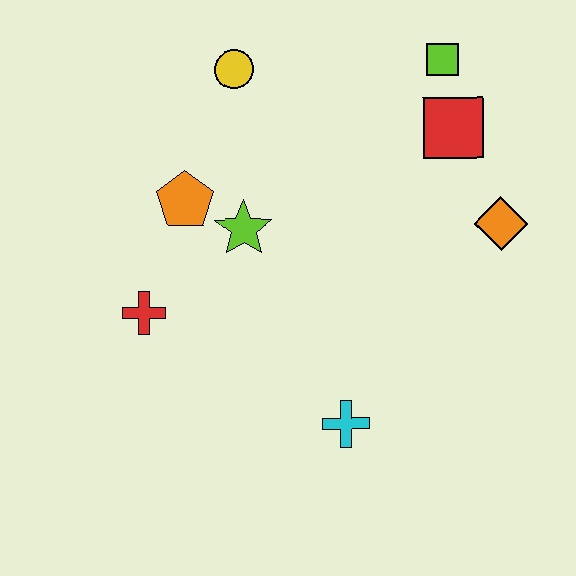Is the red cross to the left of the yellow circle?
Yes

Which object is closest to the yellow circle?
The orange pentagon is closest to the yellow circle.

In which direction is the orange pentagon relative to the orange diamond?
The orange pentagon is to the left of the orange diamond.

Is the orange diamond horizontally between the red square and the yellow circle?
No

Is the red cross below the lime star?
Yes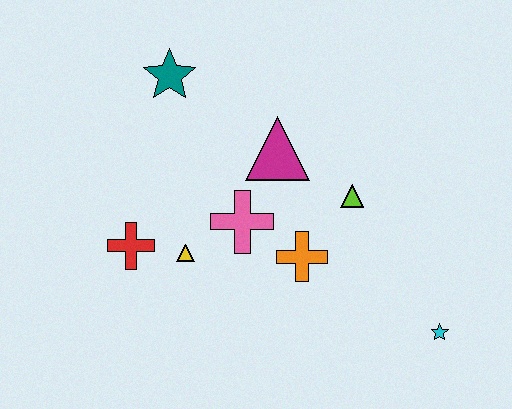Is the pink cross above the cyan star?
Yes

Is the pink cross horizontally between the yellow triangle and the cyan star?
Yes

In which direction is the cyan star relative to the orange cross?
The cyan star is to the right of the orange cross.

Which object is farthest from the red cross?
The cyan star is farthest from the red cross.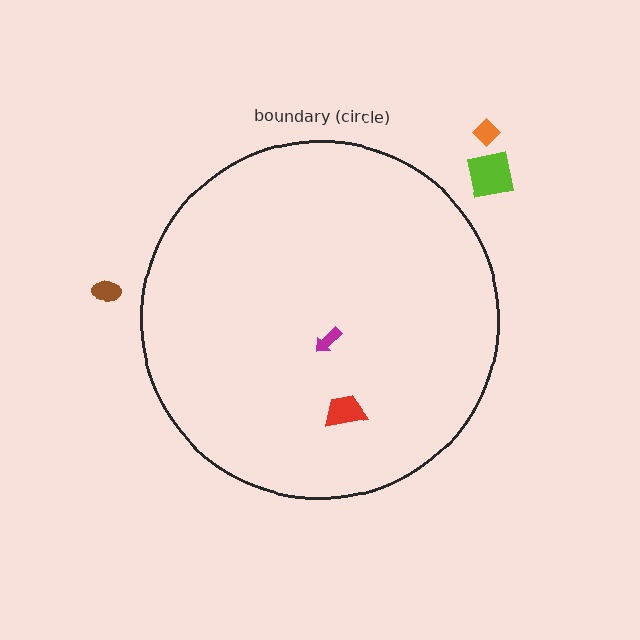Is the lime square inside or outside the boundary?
Outside.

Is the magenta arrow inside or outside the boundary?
Inside.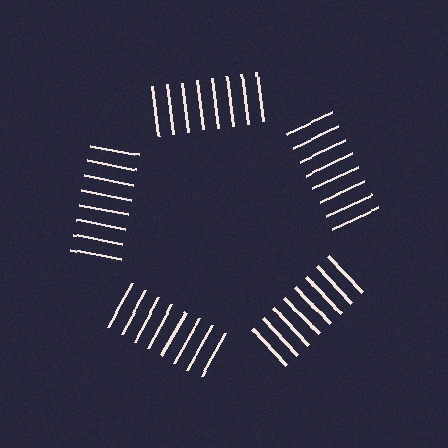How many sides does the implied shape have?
5 sides — the line-ends trace a pentagon.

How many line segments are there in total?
40 — 8 along each of the 5 edges.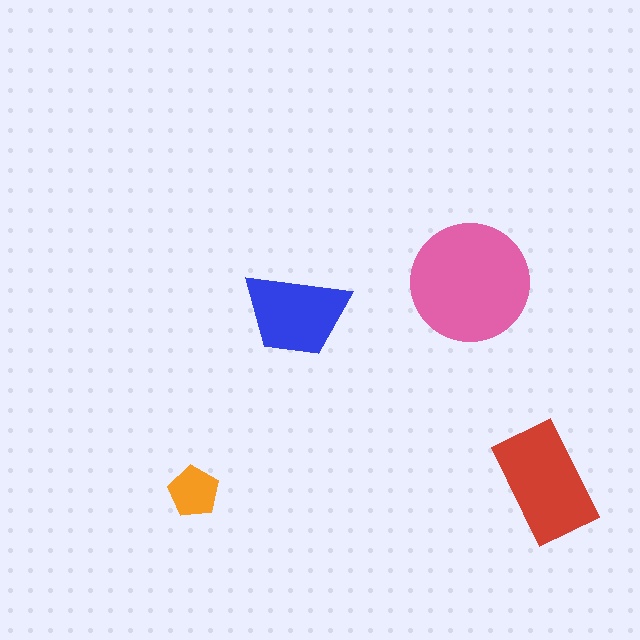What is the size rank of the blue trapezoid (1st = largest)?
3rd.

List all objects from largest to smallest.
The pink circle, the red rectangle, the blue trapezoid, the orange pentagon.